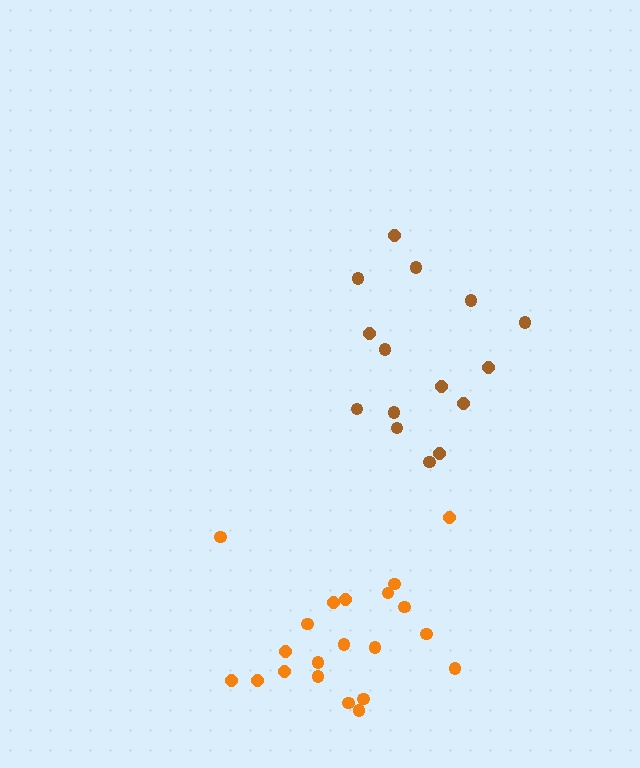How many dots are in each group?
Group 1: 21 dots, Group 2: 15 dots (36 total).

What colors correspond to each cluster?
The clusters are colored: orange, brown.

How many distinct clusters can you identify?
There are 2 distinct clusters.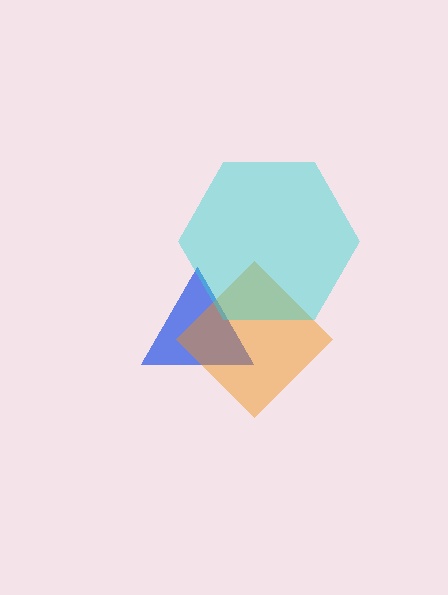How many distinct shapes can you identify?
There are 3 distinct shapes: a blue triangle, an orange diamond, a cyan hexagon.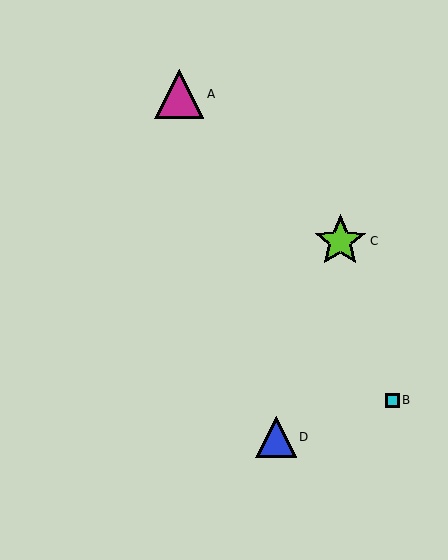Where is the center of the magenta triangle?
The center of the magenta triangle is at (179, 94).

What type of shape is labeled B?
Shape B is a cyan square.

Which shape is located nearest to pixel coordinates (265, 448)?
The blue triangle (labeled D) at (276, 437) is nearest to that location.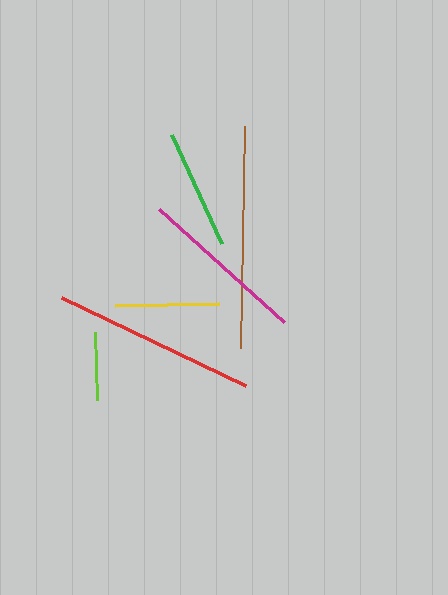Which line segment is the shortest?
The lime line is the shortest at approximately 68 pixels.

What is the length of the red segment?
The red segment is approximately 204 pixels long.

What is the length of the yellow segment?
The yellow segment is approximately 104 pixels long.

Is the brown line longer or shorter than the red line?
The brown line is longer than the red line.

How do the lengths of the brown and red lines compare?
The brown and red lines are approximately the same length.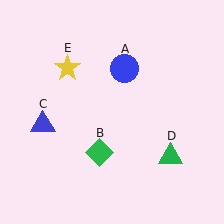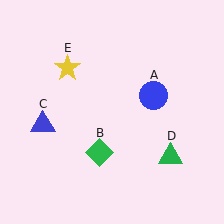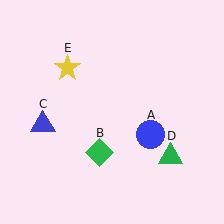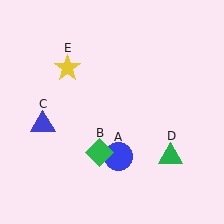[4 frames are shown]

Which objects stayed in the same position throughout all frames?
Green diamond (object B) and blue triangle (object C) and green triangle (object D) and yellow star (object E) remained stationary.